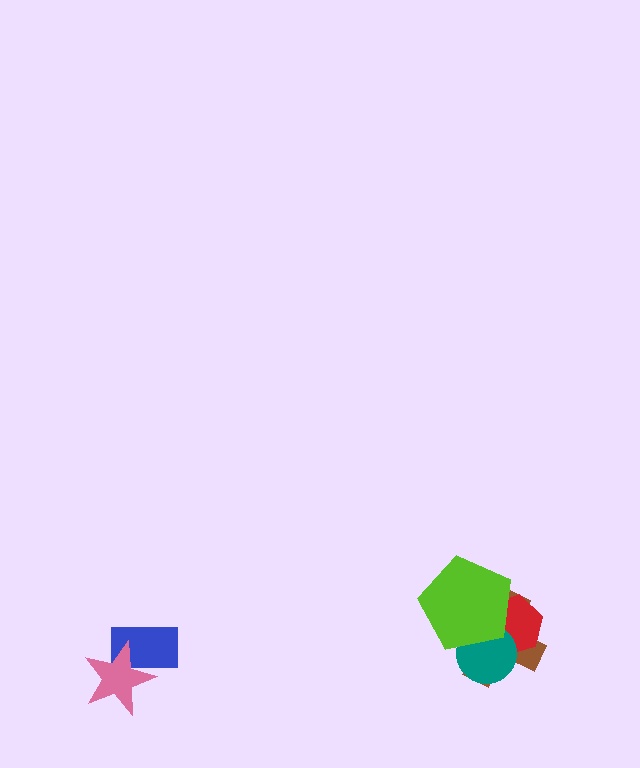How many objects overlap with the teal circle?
3 objects overlap with the teal circle.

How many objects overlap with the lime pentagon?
3 objects overlap with the lime pentagon.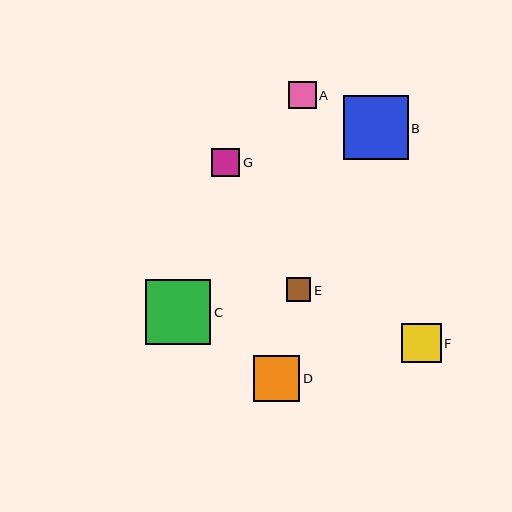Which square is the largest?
Square C is the largest with a size of approximately 65 pixels.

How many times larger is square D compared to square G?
Square D is approximately 1.7 times the size of square G.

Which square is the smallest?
Square E is the smallest with a size of approximately 24 pixels.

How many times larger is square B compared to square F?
Square B is approximately 1.6 times the size of square F.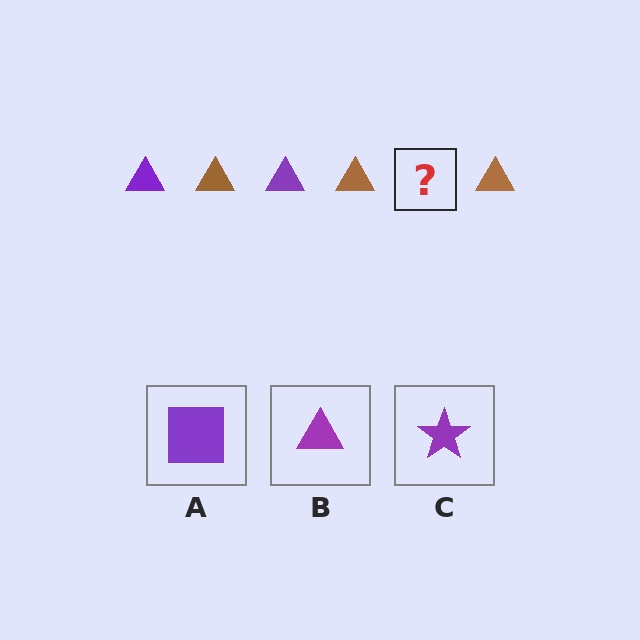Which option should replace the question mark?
Option B.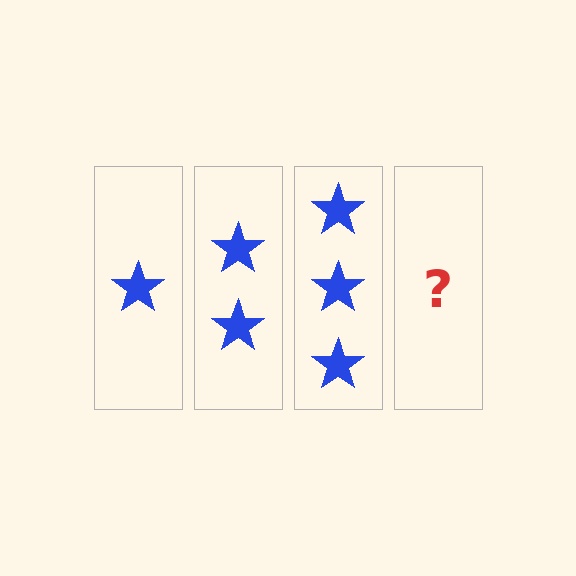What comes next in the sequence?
The next element should be 4 stars.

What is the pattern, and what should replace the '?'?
The pattern is that each step adds one more star. The '?' should be 4 stars.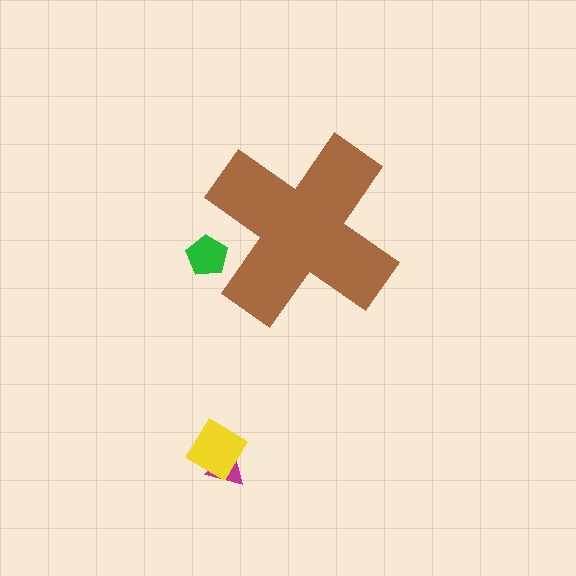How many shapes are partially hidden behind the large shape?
1 shape is partially hidden.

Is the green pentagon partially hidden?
Yes, the green pentagon is partially hidden behind the brown cross.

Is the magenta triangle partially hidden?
No, the magenta triangle is fully visible.